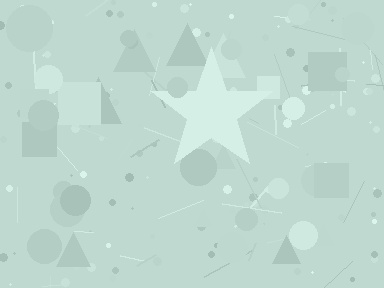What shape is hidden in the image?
A star is hidden in the image.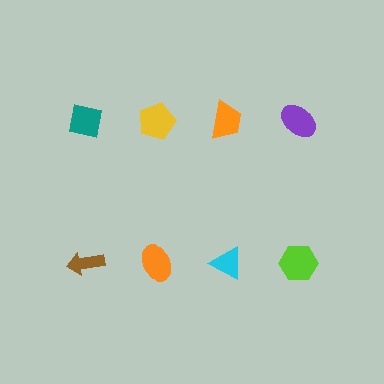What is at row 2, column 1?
A brown arrow.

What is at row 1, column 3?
An orange trapezoid.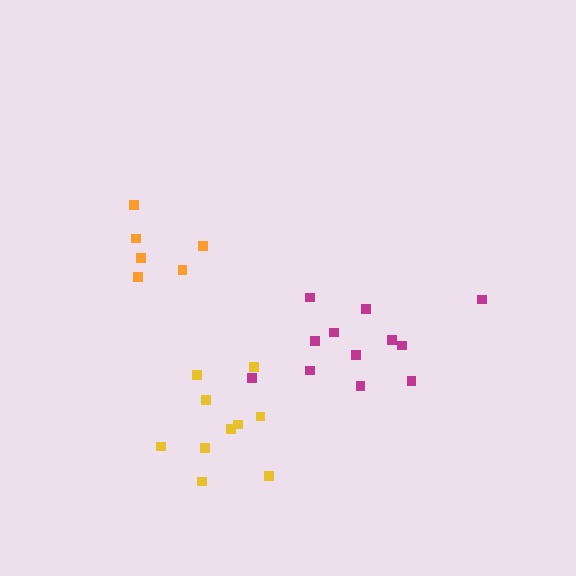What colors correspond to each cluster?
The clusters are colored: orange, yellow, magenta.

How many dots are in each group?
Group 1: 6 dots, Group 2: 10 dots, Group 3: 12 dots (28 total).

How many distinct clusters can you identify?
There are 3 distinct clusters.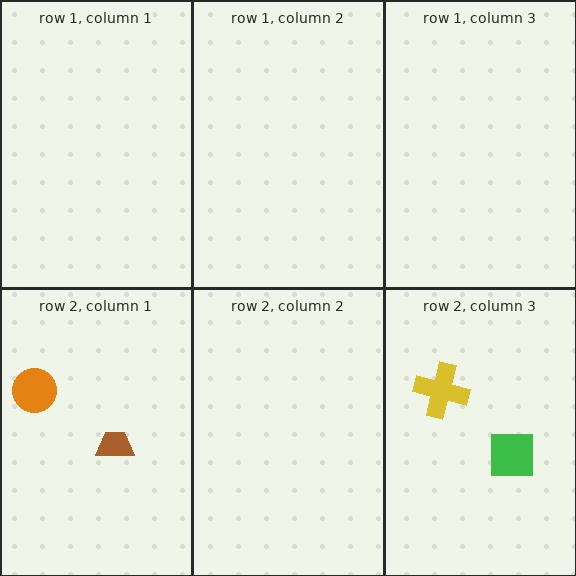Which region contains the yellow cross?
The row 2, column 3 region.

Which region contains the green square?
The row 2, column 3 region.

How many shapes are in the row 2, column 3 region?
2.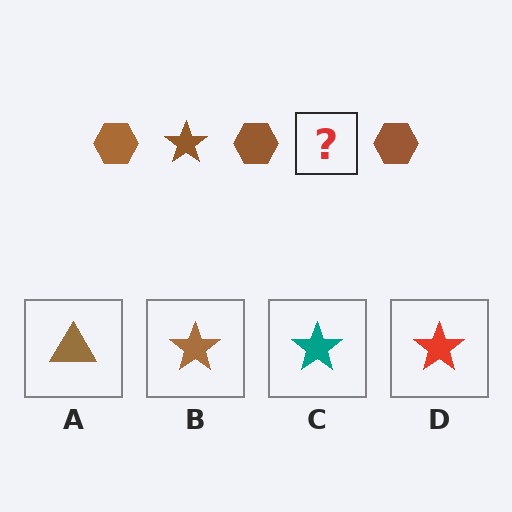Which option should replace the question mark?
Option B.